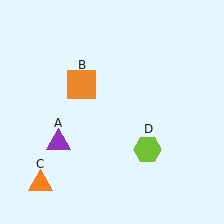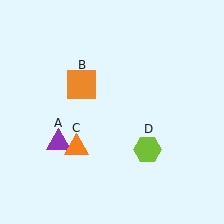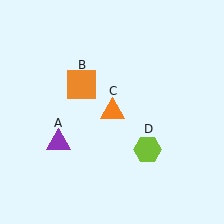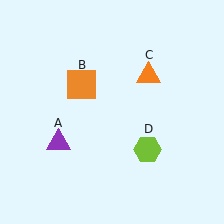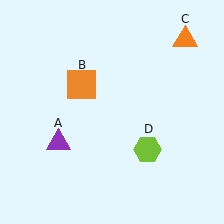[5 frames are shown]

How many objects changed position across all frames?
1 object changed position: orange triangle (object C).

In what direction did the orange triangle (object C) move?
The orange triangle (object C) moved up and to the right.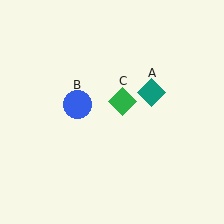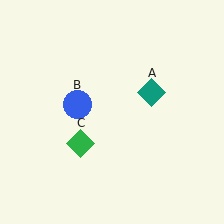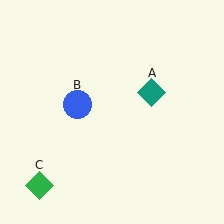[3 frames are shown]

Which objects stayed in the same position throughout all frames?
Teal diamond (object A) and blue circle (object B) remained stationary.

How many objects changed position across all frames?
1 object changed position: green diamond (object C).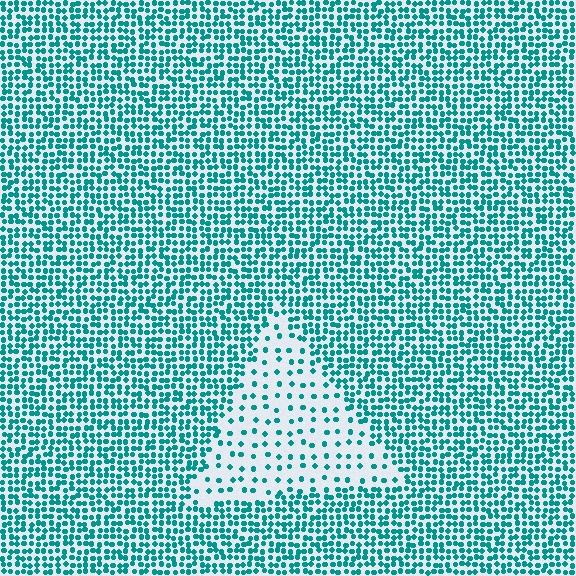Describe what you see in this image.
The image contains small teal elements arranged at two different densities. A triangle-shaped region is visible where the elements are less densely packed than the surrounding area.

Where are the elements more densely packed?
The elements are more densely packed outside the triangle boundary.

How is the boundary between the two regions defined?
The boundary is defined by a change in element density (approximately 3.0x ratio). All elements are the same color, size, and shape.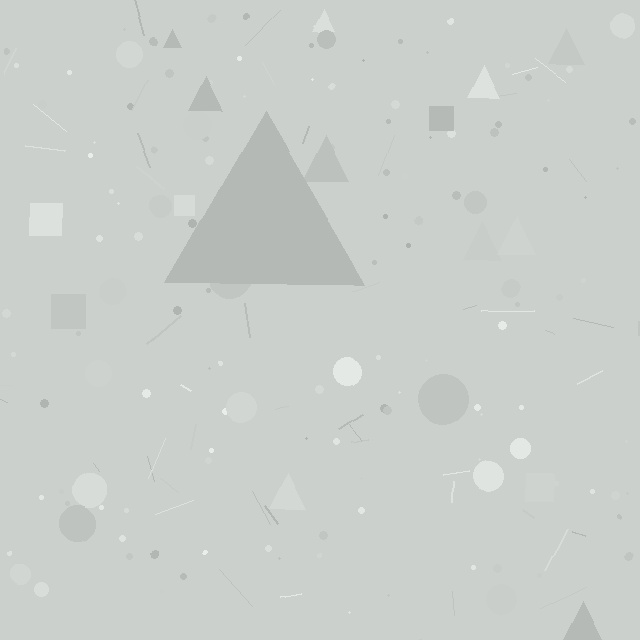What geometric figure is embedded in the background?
A triangle is embedded in the background.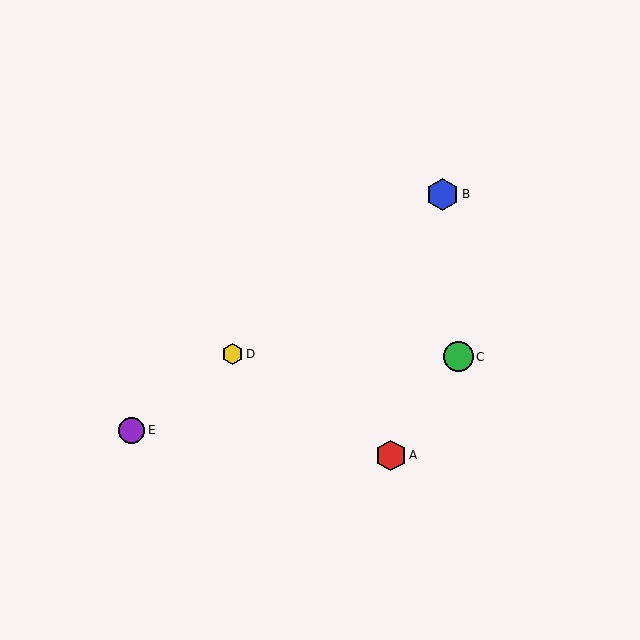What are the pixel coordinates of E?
Object E is at (132, 430).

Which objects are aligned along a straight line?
Objects B, D, E are aligned along a straight line.